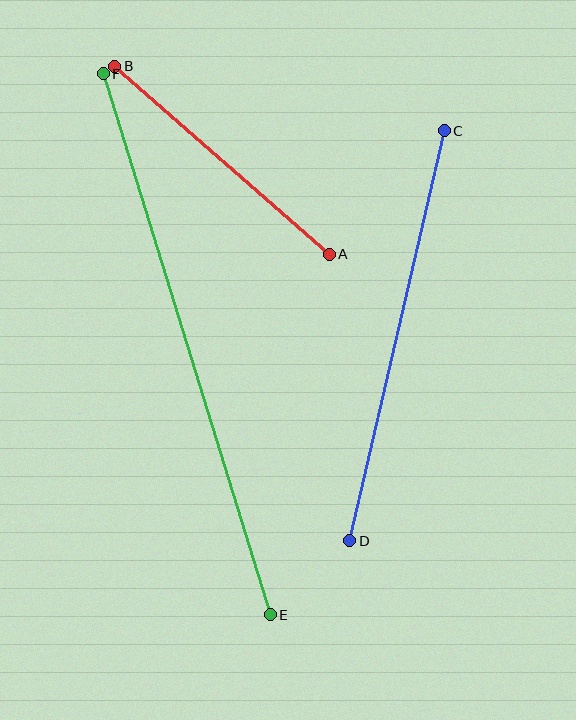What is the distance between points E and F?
The distance is approximately 566 pixels.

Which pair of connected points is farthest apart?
Points E and F are farthest apart.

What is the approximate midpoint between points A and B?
The midpoint is at approximately (222, 160) pixels.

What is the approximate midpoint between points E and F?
The midpoint is at approximately (187, 344) pixels.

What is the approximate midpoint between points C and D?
The midpoint is at approximately (397, 336) pixels.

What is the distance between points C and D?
The distance is approximately 421 pixels.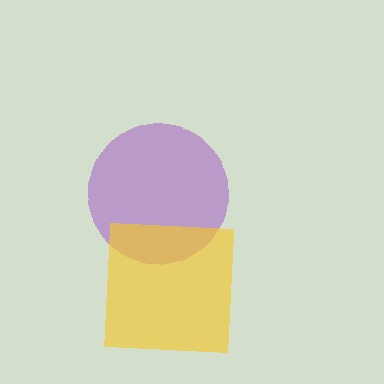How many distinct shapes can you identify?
There are 2 distinct shapes: a purple circle, a yellow square.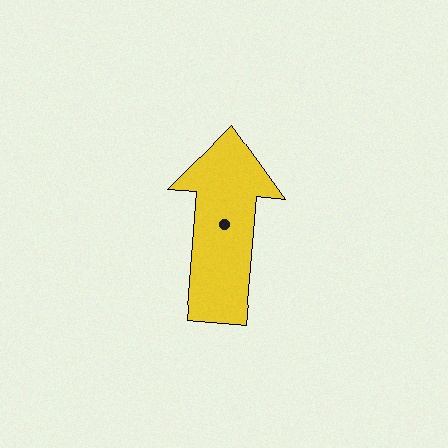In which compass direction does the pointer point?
North.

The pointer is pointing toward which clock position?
Roughly 12 o'clock.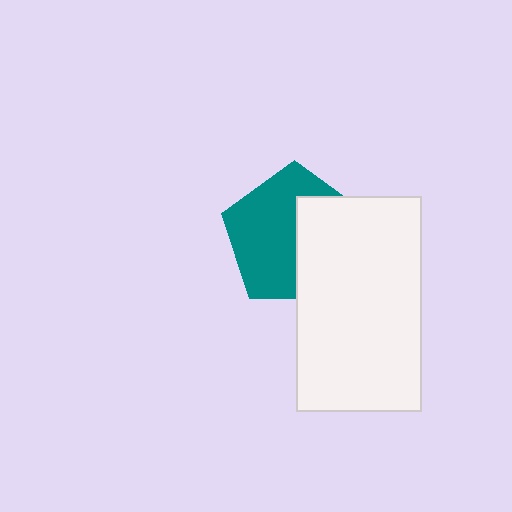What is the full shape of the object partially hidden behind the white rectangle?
The partially hidden object is a teal pentagon.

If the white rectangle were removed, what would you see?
You would see the complete teal pentagon.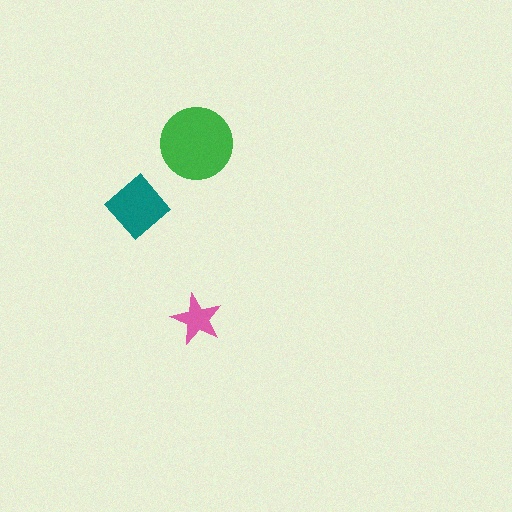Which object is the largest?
The green circle.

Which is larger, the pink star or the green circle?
The green circle.